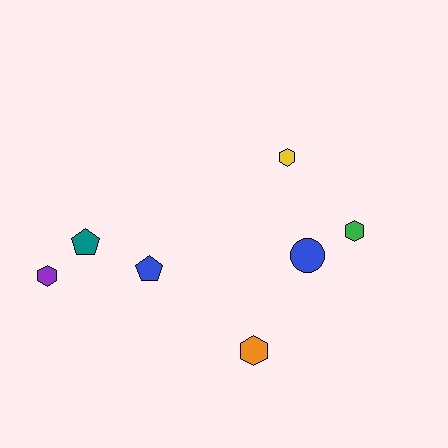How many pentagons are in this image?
There are 2 pentagons.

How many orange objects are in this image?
There is 1 orange object.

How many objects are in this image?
There are 7 objects.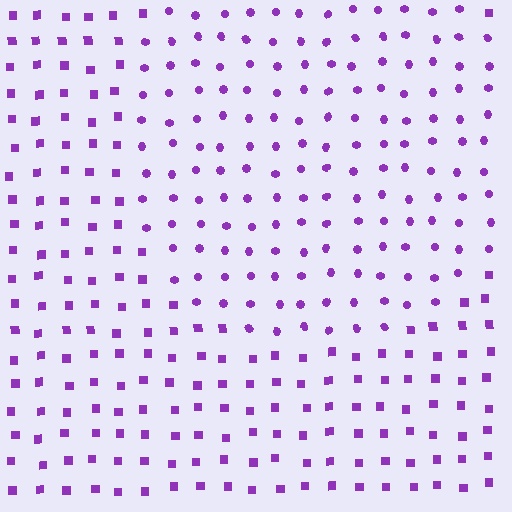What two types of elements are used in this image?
The image uses circles inside the circle region and squares outside it.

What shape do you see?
I see a circle.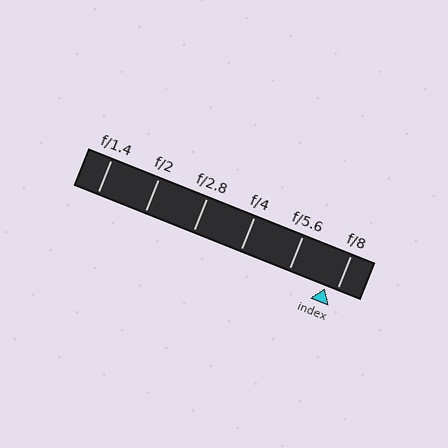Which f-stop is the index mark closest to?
The index mark is closest to f/8.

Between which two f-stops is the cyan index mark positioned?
The index mark is between f/5.6 and f/8.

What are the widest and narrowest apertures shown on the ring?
The widest aperture shown is f/1.4 and the narrowest is f/8.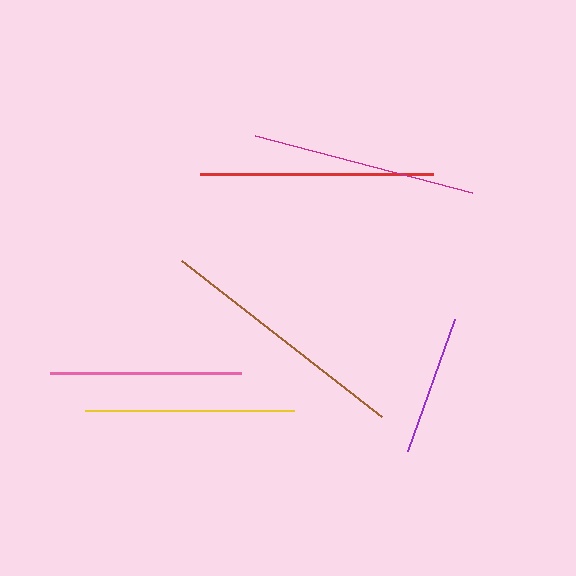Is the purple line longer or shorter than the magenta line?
The magenta line is longer than the purple line.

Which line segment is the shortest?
The purple line is the shortest at approximately 140 pixels.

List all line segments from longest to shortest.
From longest to shortest: brown, red, magenta, yellow, pink, purple.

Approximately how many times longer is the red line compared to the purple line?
The red line is approximately 1.7 times the length of the purple line.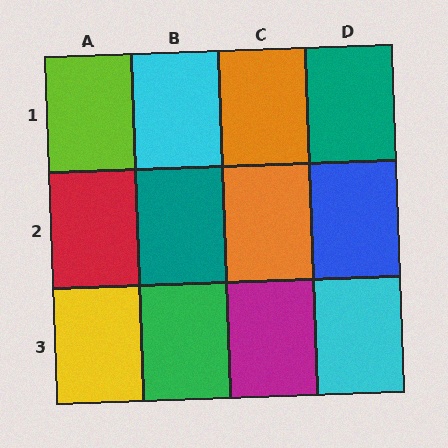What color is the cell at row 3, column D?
Cyan.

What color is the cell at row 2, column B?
Teal.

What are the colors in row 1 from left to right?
Lime, cyan, orange, teal.